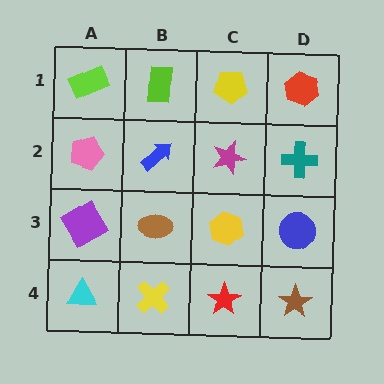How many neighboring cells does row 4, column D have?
2.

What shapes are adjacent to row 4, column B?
A brown ellipse (row 3, column B), a cyan triangle (row 4, column A), a red star (row 4, column C).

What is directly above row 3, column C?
A magenta star.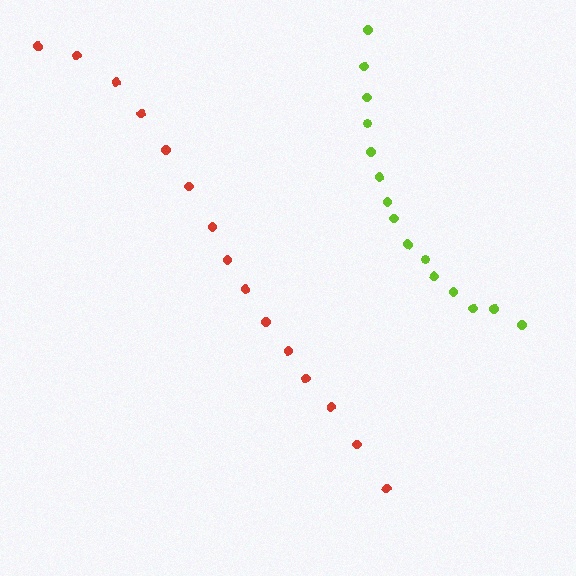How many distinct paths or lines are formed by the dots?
There are 2 distinct paths.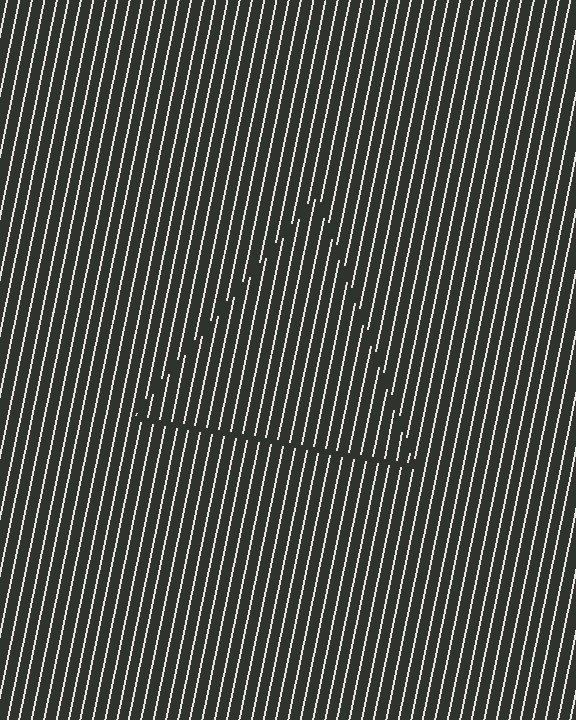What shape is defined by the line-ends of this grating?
An illusory triangle. The interior of the shape contains the same grating, shifted by half a period — the contour is defined by the phase discontinuity where line-ends from the inner and outer gratings abut.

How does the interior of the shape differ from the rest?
The interior of the shape contains the same grating, shifted by half a period — the contour is defined by the phase discontinuity where line-ends from the inner and outer gratings abut.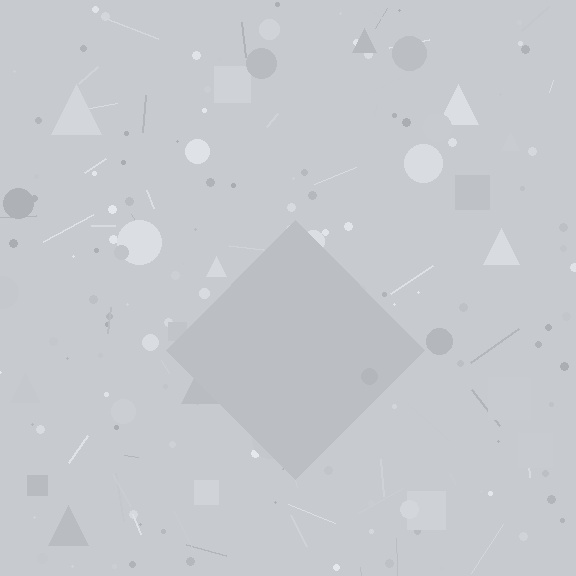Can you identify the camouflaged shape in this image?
The camouflaged shape is a diamond.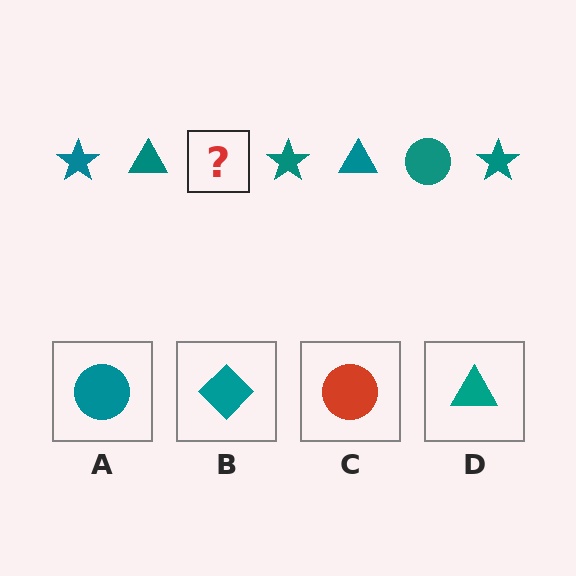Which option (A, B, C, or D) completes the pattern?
A.